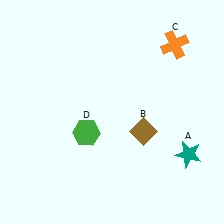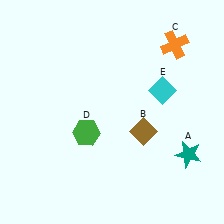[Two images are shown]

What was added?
A cyan diamond (E) was added in Image 2.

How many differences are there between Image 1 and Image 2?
There is 1 difference between the two images.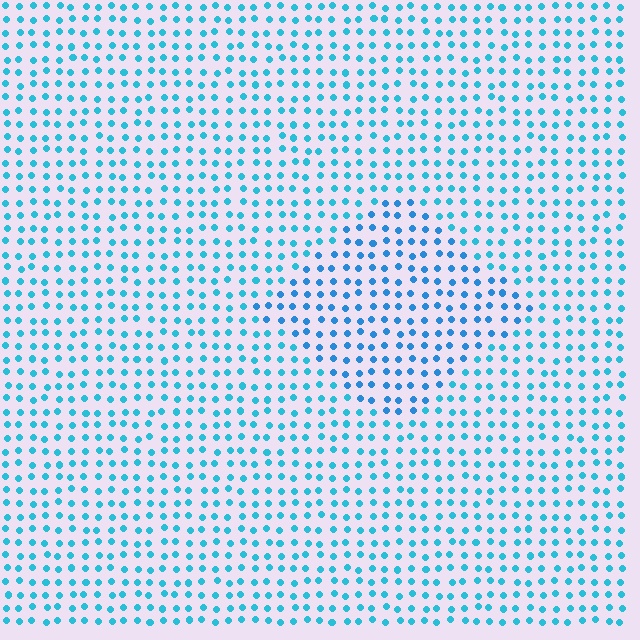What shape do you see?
I see a diamond.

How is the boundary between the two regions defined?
The boundary is defined purely by a slight shift in hue (about 18 degrees). Spacing, size, and orientation are identical on both sides.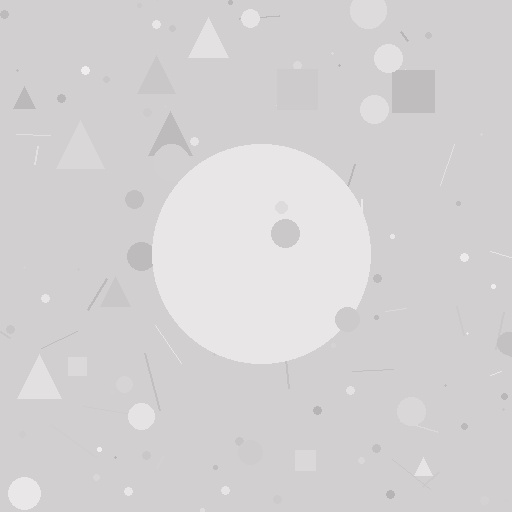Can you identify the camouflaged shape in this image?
The camouflaged shape is a circle.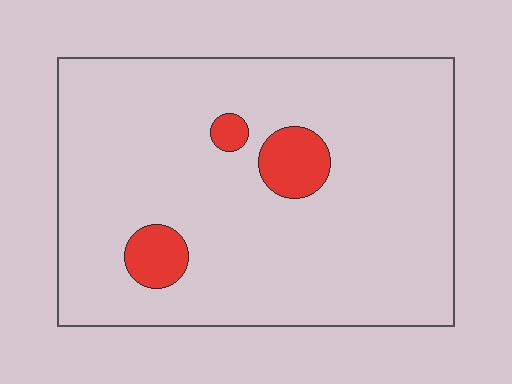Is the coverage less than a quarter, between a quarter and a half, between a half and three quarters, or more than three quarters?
Less than a quarter.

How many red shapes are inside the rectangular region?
3.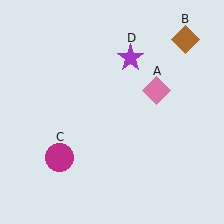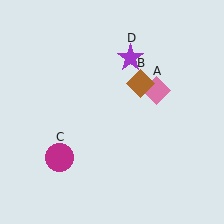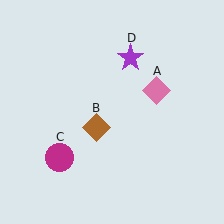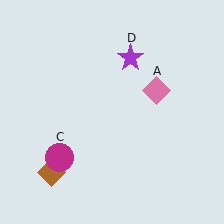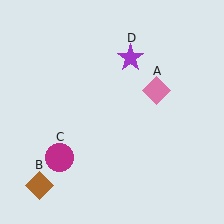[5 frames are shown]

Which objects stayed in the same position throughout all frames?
Pink diamond (object A) and magenta circle (object C) and purple star (object D) remained stationary.